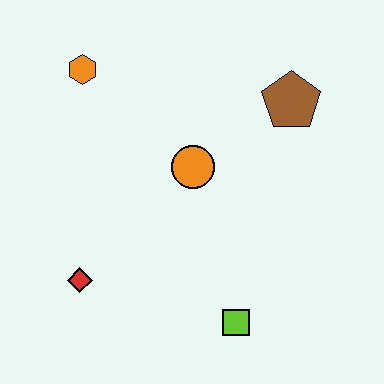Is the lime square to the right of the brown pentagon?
No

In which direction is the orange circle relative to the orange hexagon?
The orange circle is to the right of the orange hexagon.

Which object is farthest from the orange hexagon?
The lime square is farthest from the orange hexagon.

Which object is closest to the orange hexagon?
The orange circle is closest to the orange hexagon.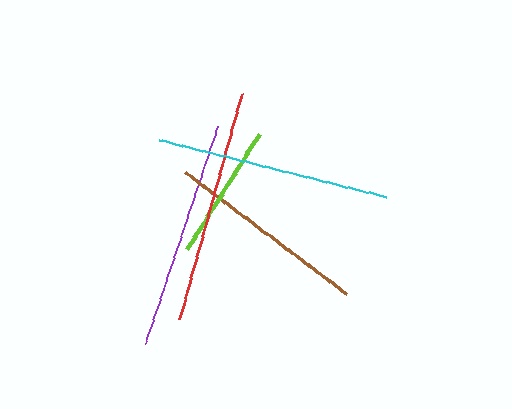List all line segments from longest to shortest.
From longest to shortest: cyan, red, purple, brown, lime.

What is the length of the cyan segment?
The cyan segment is approximately 234 pixels long.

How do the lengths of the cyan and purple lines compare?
The cyan and purple lines are approximately the same length.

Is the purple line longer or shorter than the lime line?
The purple line is longer than the lime line.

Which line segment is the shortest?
The lime line is the shortest at approximately 137 pixels.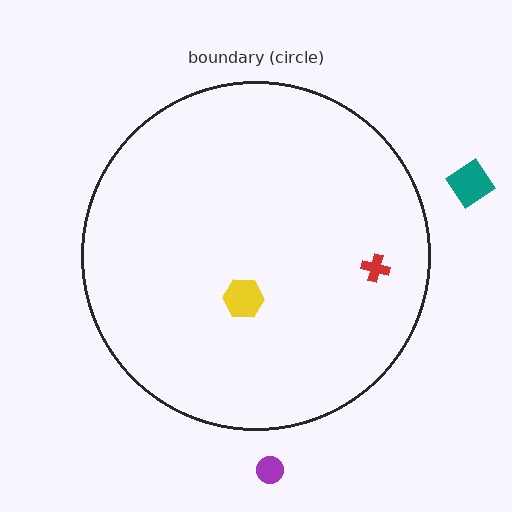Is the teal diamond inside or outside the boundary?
Outside.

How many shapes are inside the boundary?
2 inside, 2 outside.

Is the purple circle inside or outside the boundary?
Outside.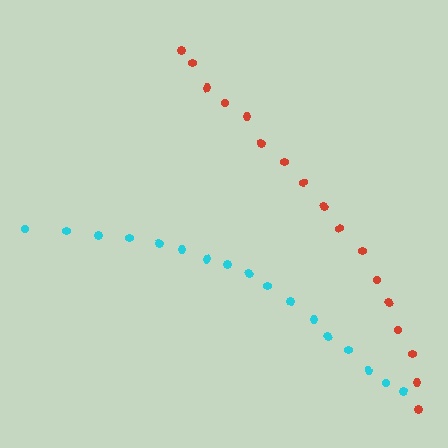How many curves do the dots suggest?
There are 2 distinct paths.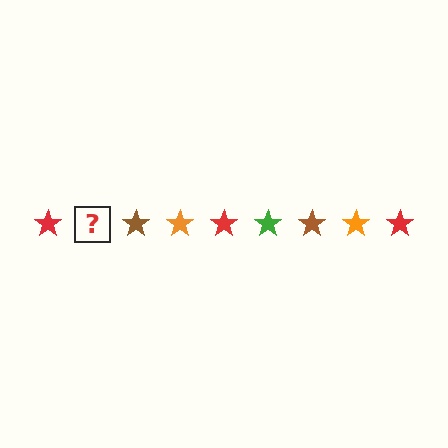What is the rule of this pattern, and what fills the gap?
The rule is that the pattern cycles through red, green, brown, orange stars. The gap should be filled with a green star.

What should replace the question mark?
The question mark should be replaced with a green star.